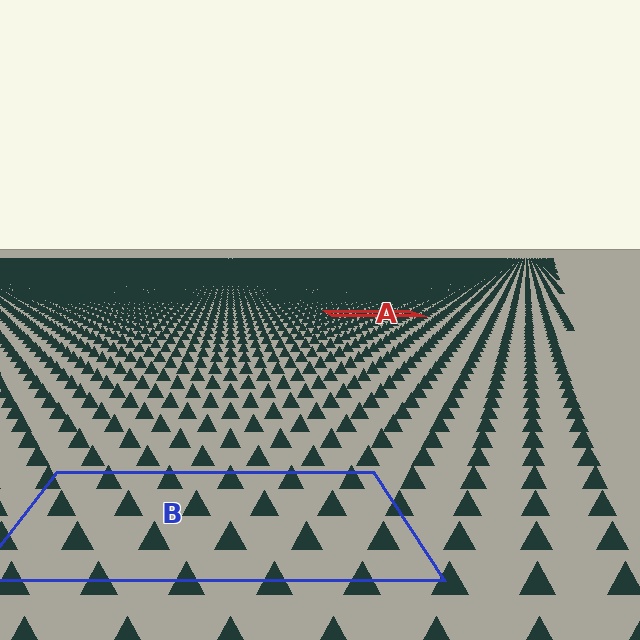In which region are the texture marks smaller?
The texture marks are smaller in region A, because it is farther away.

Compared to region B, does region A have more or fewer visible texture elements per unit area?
Region A has more texture elements per unit area — they are packed more densely because it is farther away.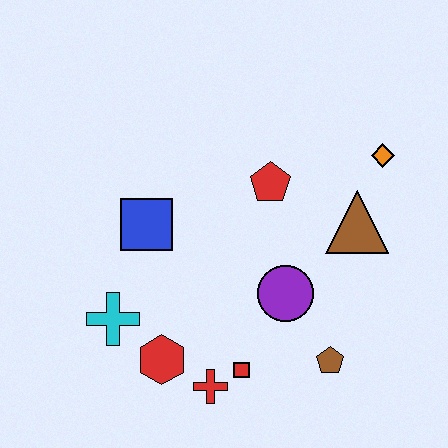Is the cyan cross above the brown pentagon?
Yes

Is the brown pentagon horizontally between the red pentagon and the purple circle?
No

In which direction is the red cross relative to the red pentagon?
The red cross is below the red pentagon.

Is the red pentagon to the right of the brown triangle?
No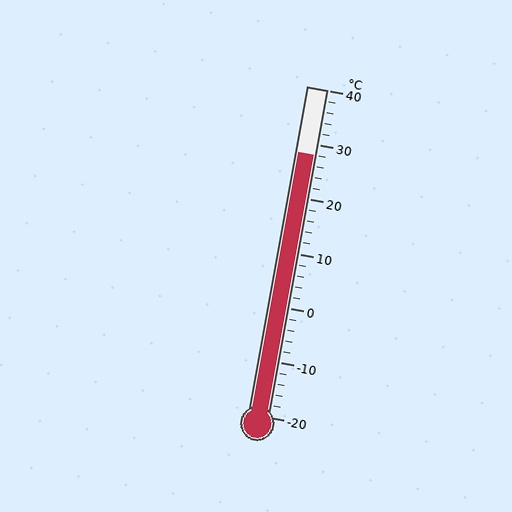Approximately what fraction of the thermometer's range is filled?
The thermometer is filled to approximately 80% of its range.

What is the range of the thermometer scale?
The thermometer scale ranges from -20°C to 40°C.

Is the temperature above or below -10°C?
The temperature is above -10°C.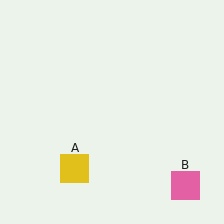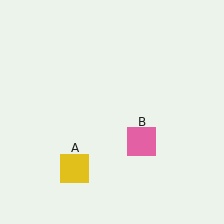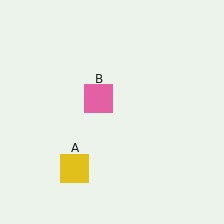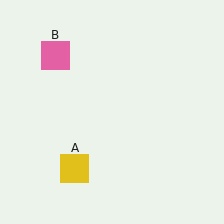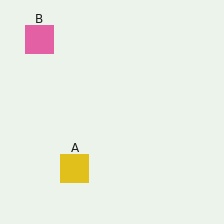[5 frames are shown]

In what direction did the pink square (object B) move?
The pink square (object B) moved up and to the left.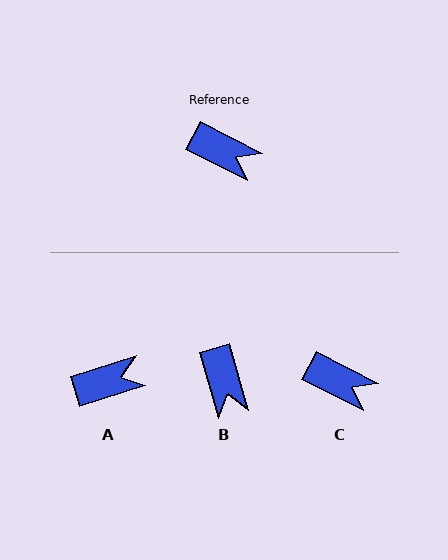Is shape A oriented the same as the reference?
No, it is off by about 44 degrees.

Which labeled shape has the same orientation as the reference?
C.